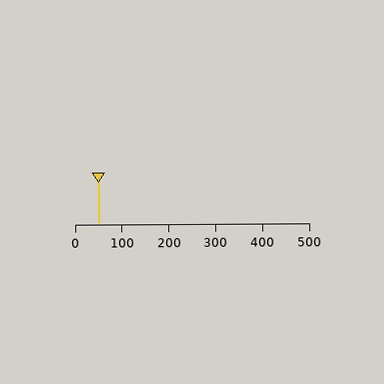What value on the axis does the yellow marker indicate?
The marker indicates approximately 50.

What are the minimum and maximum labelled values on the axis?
The axis runs from 0 to 500.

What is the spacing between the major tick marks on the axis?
The major ticks are spaced 100 apart.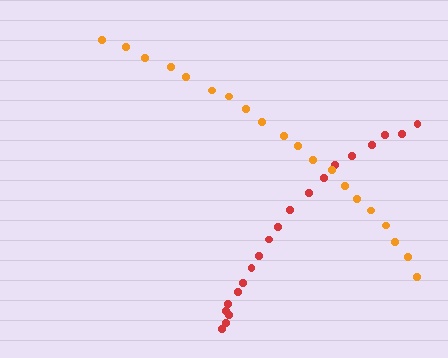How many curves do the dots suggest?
There are 2 distinct paths.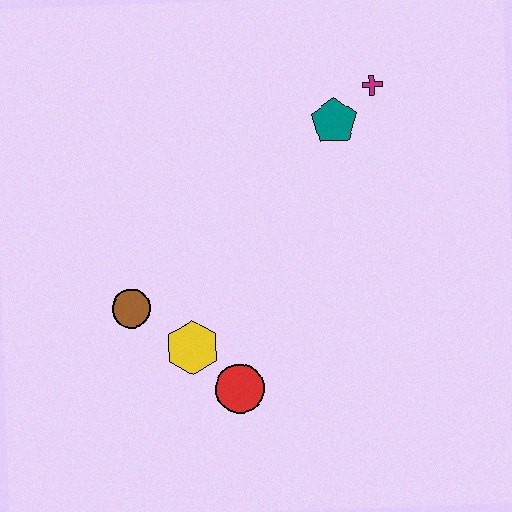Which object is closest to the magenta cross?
The teal pentagon is closest to the magenta cross.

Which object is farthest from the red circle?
The magenta cross is farthest from the red circle.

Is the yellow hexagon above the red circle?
Yes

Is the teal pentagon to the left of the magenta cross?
Yes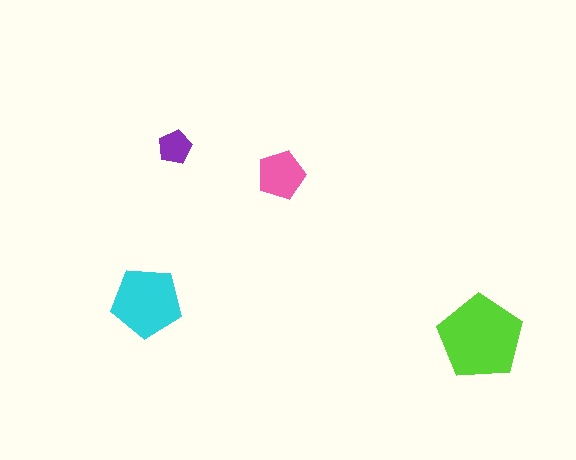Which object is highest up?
The purple pentagon is topmost.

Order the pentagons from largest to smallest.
the lime one, the cyan one, the pink one, the purple one.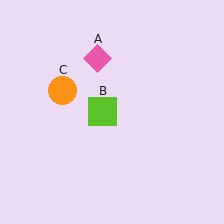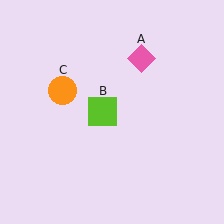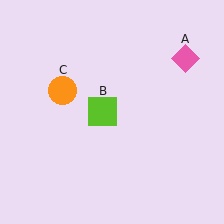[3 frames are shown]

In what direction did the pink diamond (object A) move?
The pink diamond (object A) moved right.